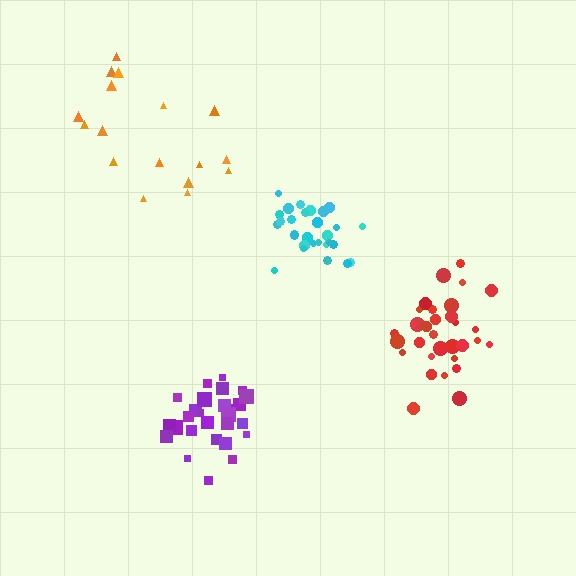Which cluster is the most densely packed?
Cyan.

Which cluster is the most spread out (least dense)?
Orange.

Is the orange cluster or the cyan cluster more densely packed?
Cyan.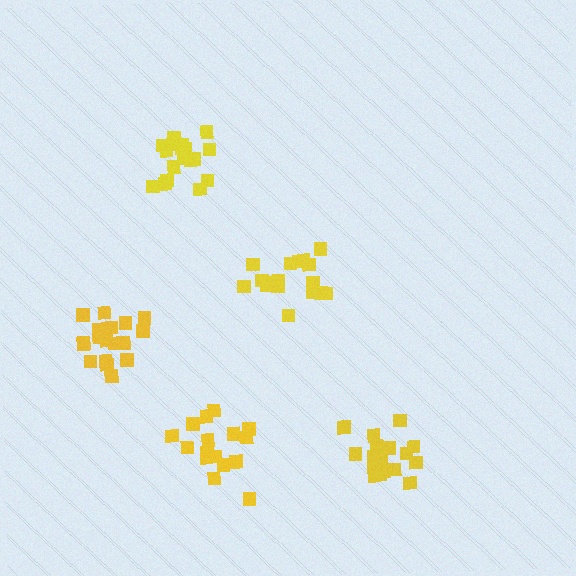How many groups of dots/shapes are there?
There are 5 groups.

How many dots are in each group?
Group 1: 19 dots, Group 2: 19 dots, Group 3: 17 dots, Group 4: 16 dots, Group 5: 18 dots (89 total).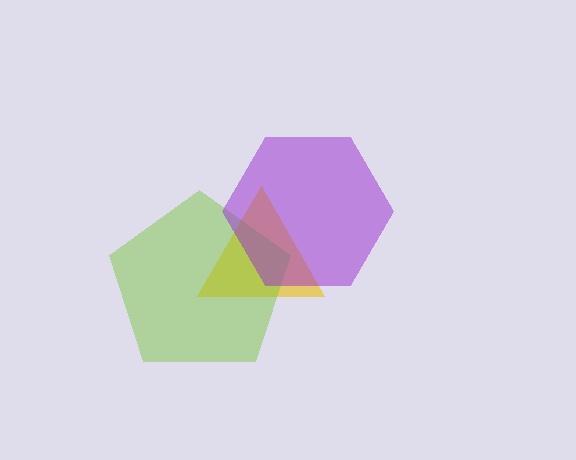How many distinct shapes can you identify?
There are 3 distinct shapes: a yellow triangle, a lime pentagon, a purple hexagon.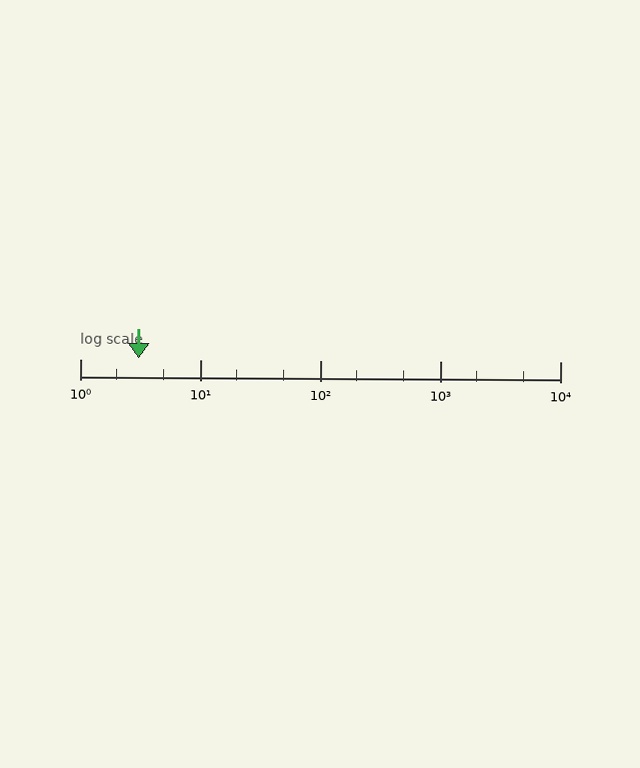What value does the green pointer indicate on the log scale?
The pointer indicates approximately 3.1.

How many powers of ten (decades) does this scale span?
The scale spans 4 decades, from 1 to 10000.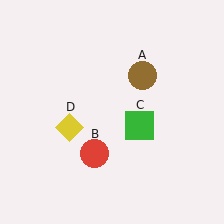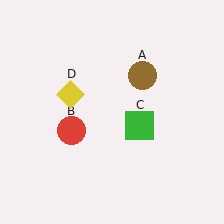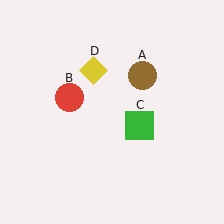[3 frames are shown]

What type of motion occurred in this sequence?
The red circle (object B), yellow diamond (object D) rotated clockwise around the center of the scene.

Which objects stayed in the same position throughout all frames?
Brown circle (object A) and green square (object C) remained stationary.